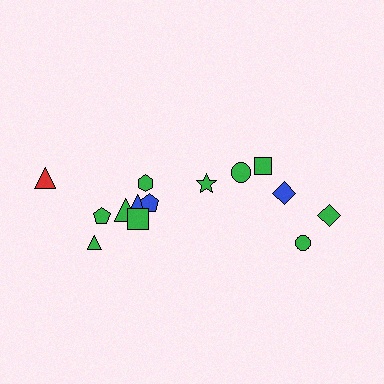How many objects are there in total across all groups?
There are 14 objects.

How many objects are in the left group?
There are 8 objects.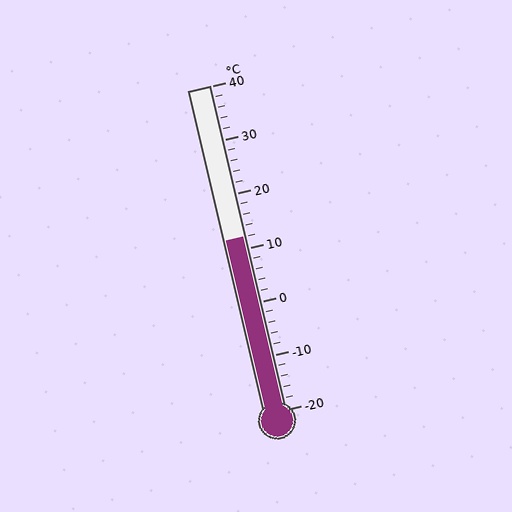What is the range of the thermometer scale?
The thermometer scale ranges from -20°C to 40°C.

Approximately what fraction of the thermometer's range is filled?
The thermometer is filled to approximately 55% of its range.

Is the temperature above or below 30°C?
The temperature is below 30°C.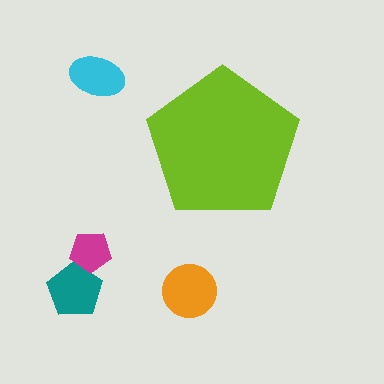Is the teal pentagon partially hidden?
No, the teal pentagon is fully visible.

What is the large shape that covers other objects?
A lime pentagon.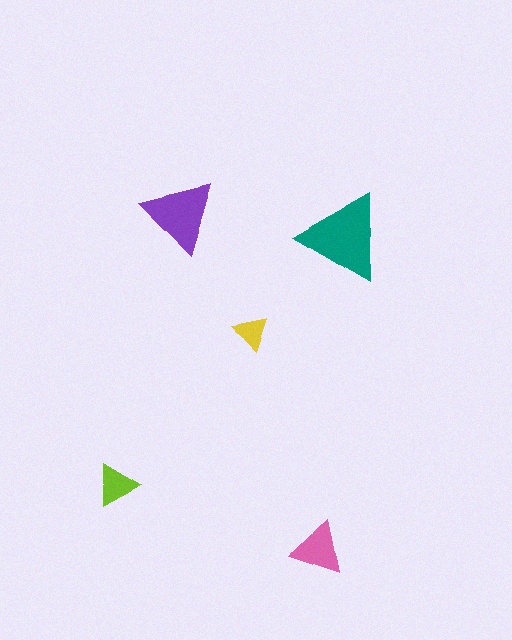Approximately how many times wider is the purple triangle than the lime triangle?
About 2 times wider.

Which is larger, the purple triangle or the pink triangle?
The purple one.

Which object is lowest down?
The pink triangle is bottommost.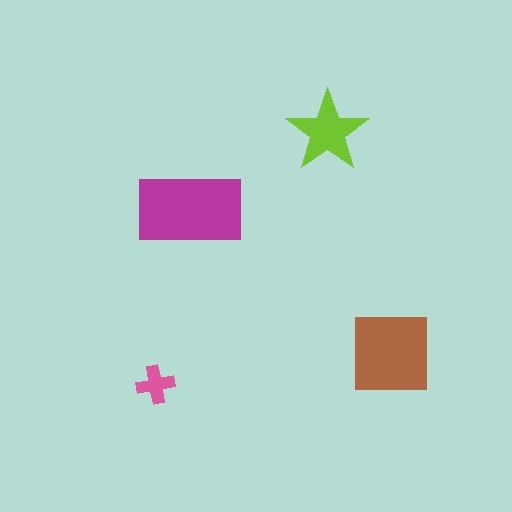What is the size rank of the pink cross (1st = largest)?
4th.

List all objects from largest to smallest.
The magenta rectangle, the brown square, the lime star, the pink cross.